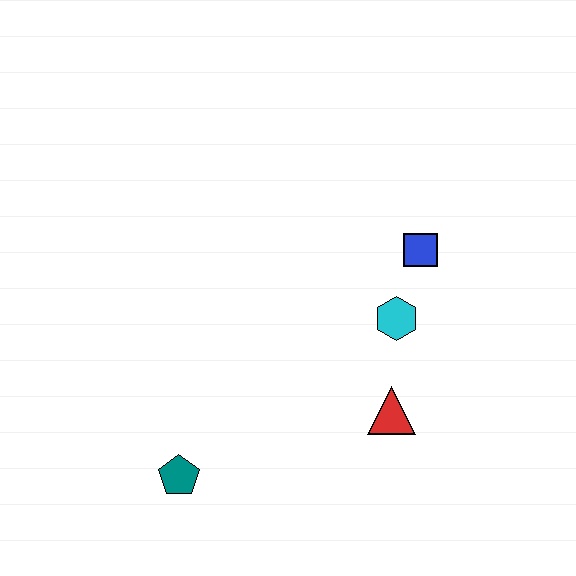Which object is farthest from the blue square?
The teal pentagon is farthest from the blue square.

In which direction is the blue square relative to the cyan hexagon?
The blue square is above the cyan hexagon.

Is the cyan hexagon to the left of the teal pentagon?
No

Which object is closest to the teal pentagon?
The red triangle is closest to the teal pentagon.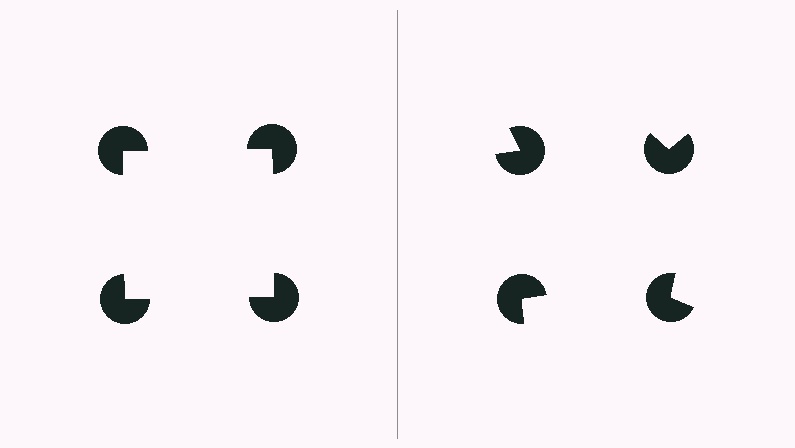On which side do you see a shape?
An illusory square appears on the left side. On the right side the wedge cuts are rotated, so no coherent shape forms.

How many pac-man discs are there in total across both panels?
8 — 4 on each side.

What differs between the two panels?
The pac-man discs are positioned identically on both sides; only the wedge orientations differ. On the left they align to a square; on the right they are misaligned.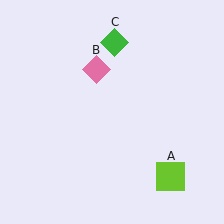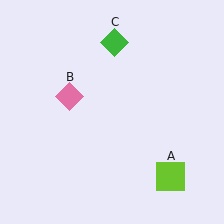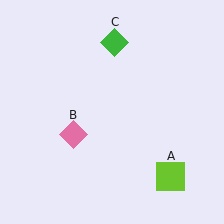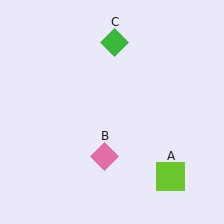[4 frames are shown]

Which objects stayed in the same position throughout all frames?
Lime square (object A) and green diamond (object C) remained stationary.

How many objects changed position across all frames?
1 object changed position: pink diamond (object B).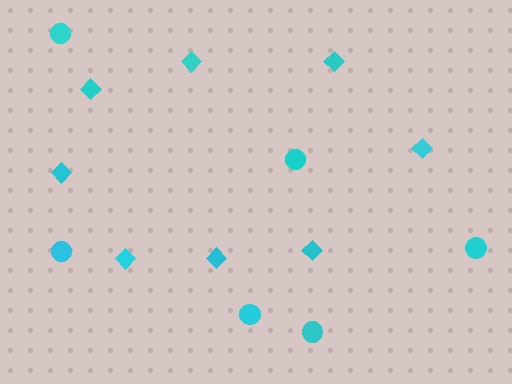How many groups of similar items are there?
There are 2 groups: one group of circles (6) and one group of diamonds (8).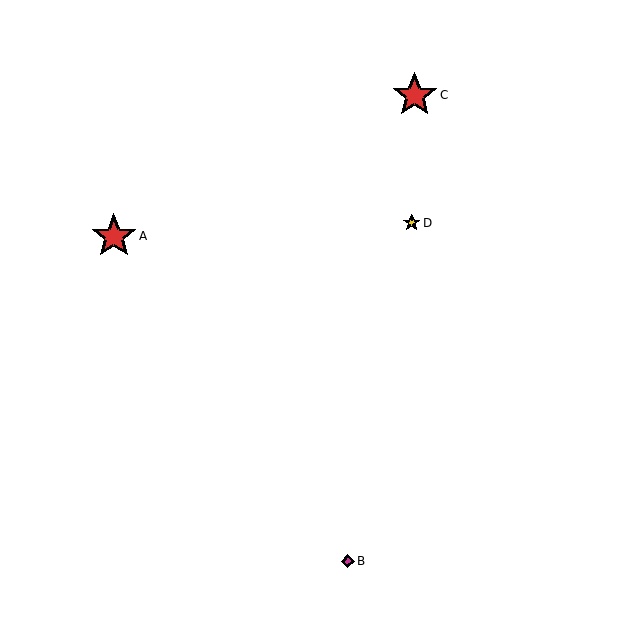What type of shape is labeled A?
Shape A is a red star.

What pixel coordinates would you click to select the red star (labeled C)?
Click at (415, 95) to select the red star C.